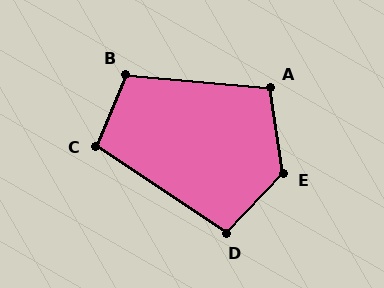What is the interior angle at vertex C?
Approximately 101 degrees (obtuse).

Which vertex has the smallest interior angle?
D, at approximately 100 degrees.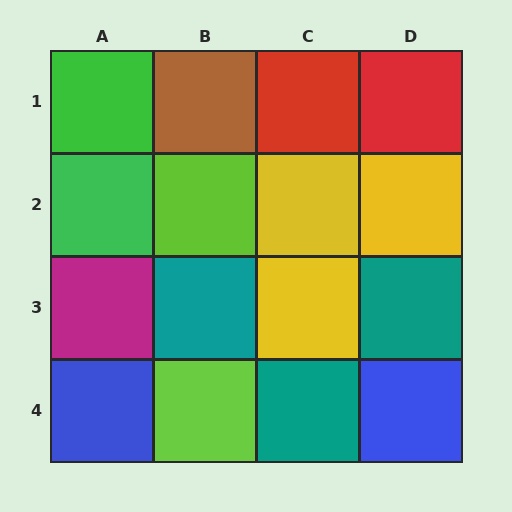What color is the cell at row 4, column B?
Lime.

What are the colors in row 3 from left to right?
Magenta, teal, yellow, teal.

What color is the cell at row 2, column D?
Yellow.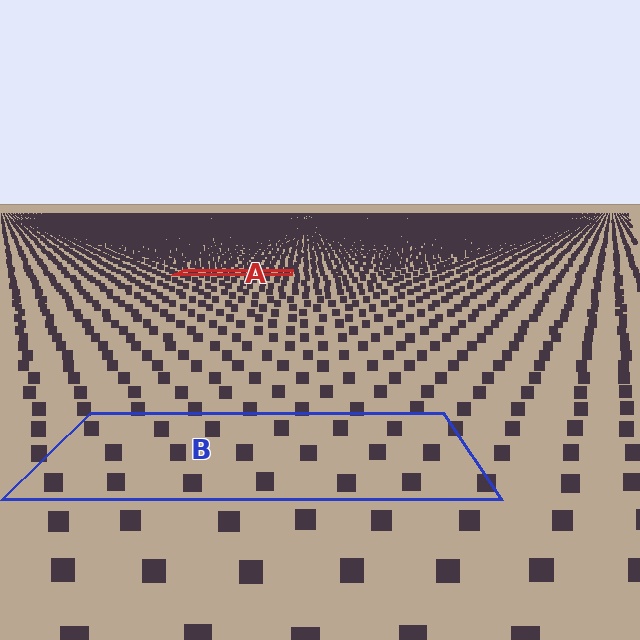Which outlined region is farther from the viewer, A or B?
Region A is farther from the viewer — the texture elements inside it appear smaller and more densely packed.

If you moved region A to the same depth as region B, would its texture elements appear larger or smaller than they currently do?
They would appear larger. At a closer depth, the same texture elements are projected at a bigger on-screen size.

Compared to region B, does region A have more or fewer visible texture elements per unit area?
Region A has more texture elements per unit area — they are packed more densely because it is farther away.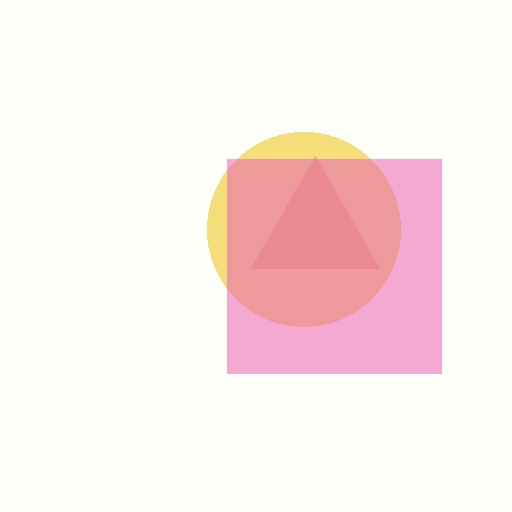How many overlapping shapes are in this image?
There are 3 overlapping shapes in the image.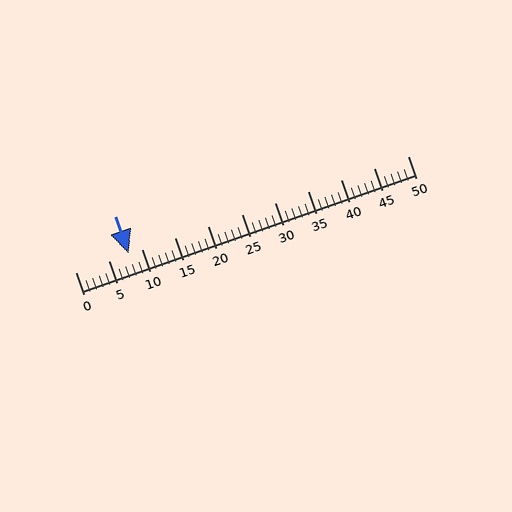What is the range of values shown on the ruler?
The ruler shows values from 0 to 50.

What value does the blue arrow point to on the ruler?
The blue arrow points to approximately 8.